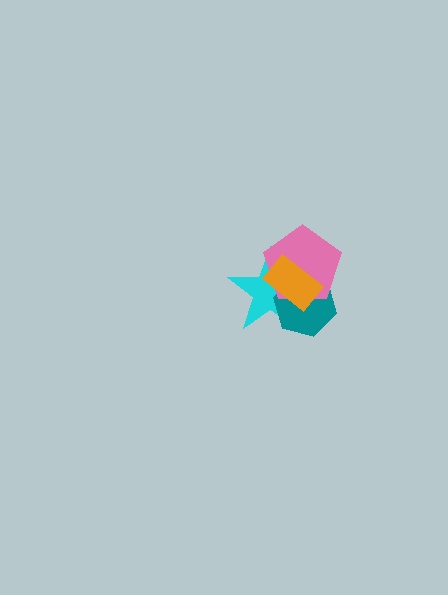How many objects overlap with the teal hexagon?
3 objects overlap with the teal hexagon.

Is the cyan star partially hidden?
Yes, it is partially covered by another shape.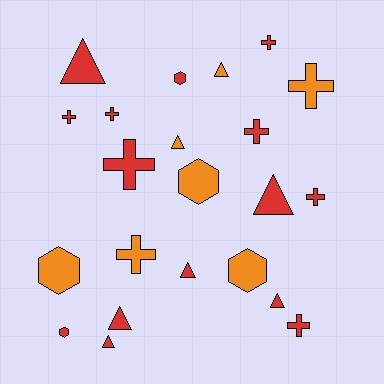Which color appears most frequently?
Red, with 15 objects.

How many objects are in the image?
There are 22 objects.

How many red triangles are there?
There are 6 red triangles.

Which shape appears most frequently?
Cross, with 9 objects.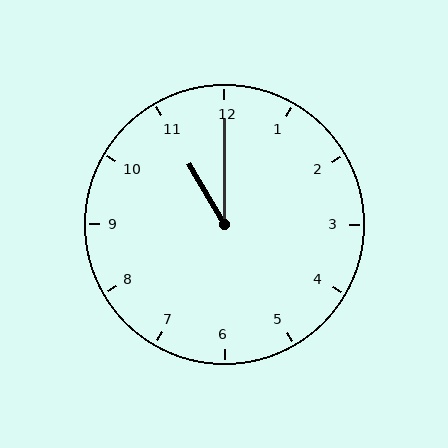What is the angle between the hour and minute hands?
Approximately 30 degrees.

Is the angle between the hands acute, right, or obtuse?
It is acute.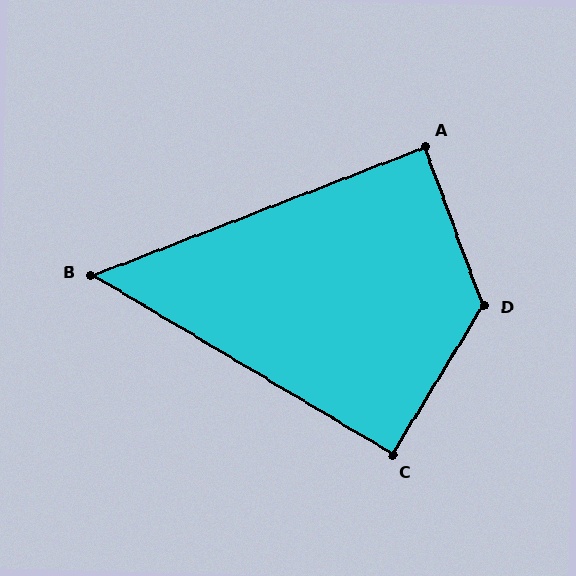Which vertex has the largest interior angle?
D, at approximately 128 degrees.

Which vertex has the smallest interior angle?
B, at approximately 52 degrees.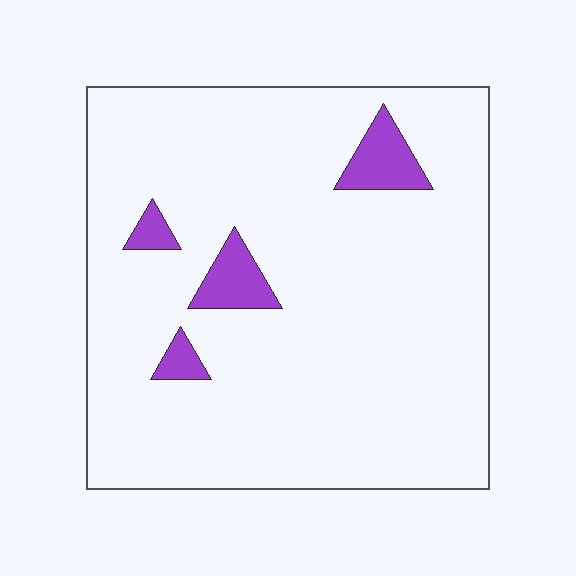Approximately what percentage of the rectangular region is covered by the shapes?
Approximately 5%.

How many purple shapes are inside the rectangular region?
4.